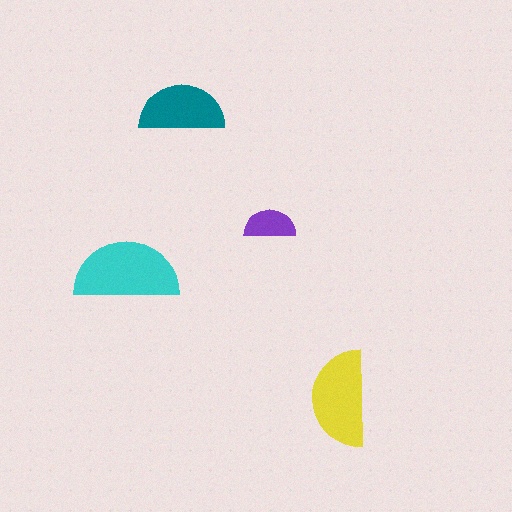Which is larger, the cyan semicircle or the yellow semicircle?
The cyan one.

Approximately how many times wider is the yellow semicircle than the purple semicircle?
About 2 times wider.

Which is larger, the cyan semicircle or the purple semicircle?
The cyan one.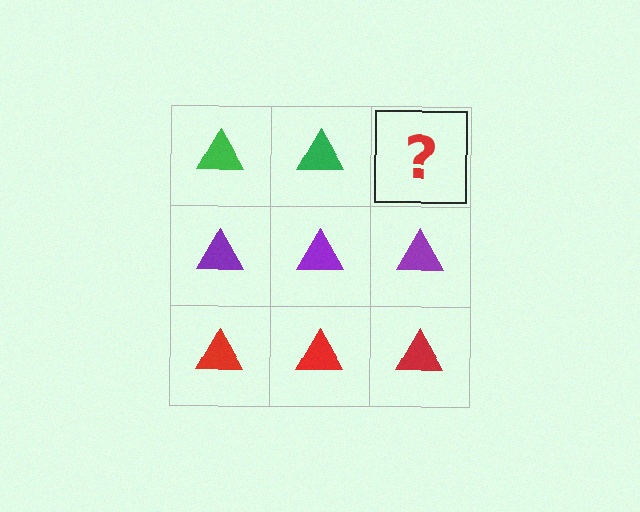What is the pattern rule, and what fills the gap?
The rule is that each row has a consistent color. The gap should be filled with a green triangle.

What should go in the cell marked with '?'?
The missing cell should contain a green triangle.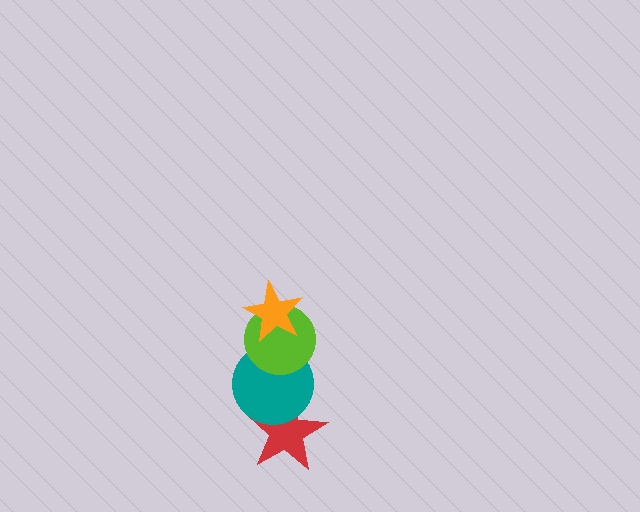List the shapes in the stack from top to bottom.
From top to bottom: the orange star, the lime circle, the teal circle, the red star.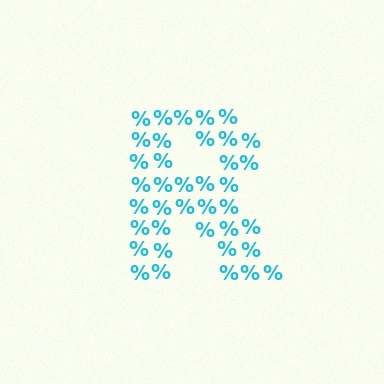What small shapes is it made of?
It is made of small percent signs.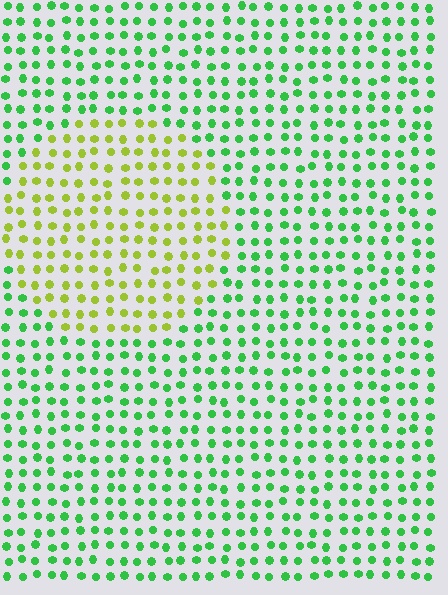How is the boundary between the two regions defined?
The boundary is defined purely by a slight shift in hue (about 51 degrees). Spacing, size, and orientation are identical on both sides.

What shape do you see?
I see a circle.